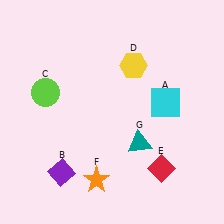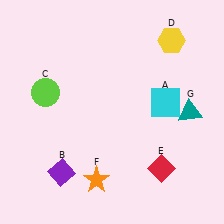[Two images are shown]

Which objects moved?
The objects that moved are: the yellow hexagon (D), the teal triangle (G).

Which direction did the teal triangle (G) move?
The teal triangle (G) moved right.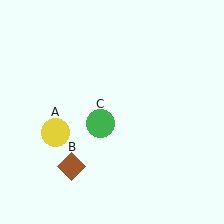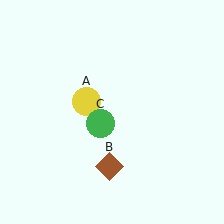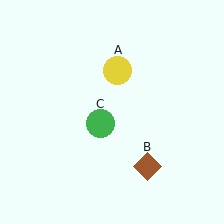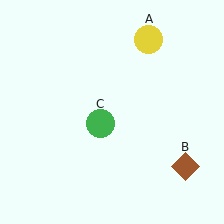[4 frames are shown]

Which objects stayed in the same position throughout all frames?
Green circle (object C) remained stationary.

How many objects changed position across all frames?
2 objects changed position: yellow circle (object A), brown diamond (object B).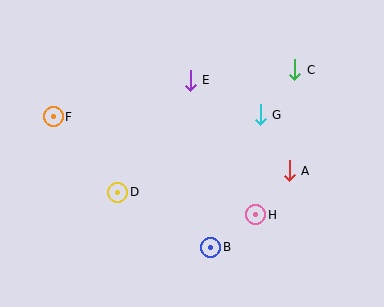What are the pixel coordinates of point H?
Point H is at (256, 215).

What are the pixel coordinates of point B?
Point B is at (211, 247).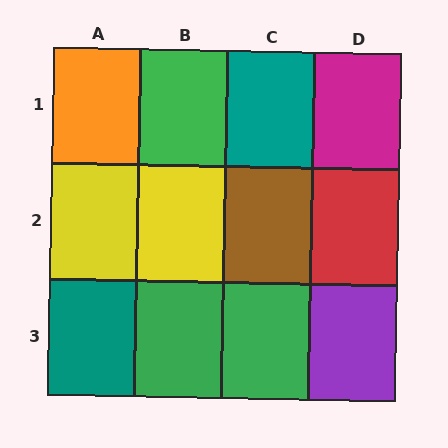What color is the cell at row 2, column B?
Yellow.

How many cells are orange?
1 cell is orange.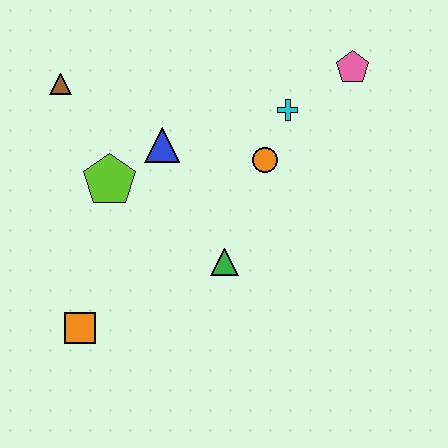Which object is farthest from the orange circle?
The orange square is farthest from the orange circle.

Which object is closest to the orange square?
The lime pentagon is closest to the orange square.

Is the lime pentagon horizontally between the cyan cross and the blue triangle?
No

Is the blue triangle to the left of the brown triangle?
No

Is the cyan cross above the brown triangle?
No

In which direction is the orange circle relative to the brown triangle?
The orange circle is to the right of the brown triangle.